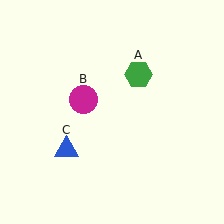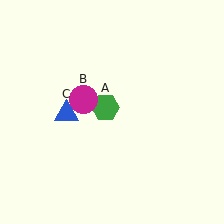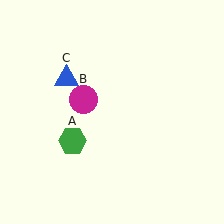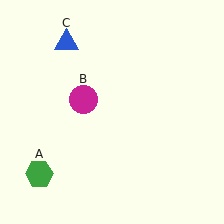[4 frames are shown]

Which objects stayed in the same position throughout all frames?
Magenta circle (object B) remained stationary.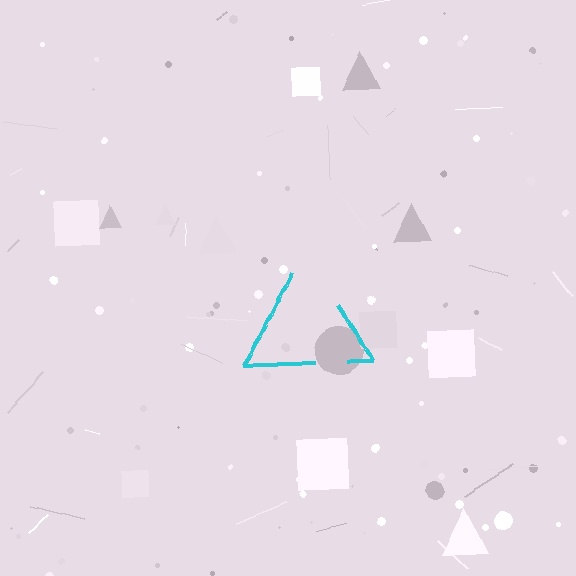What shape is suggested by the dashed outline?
The dashed outline suggests a triangle.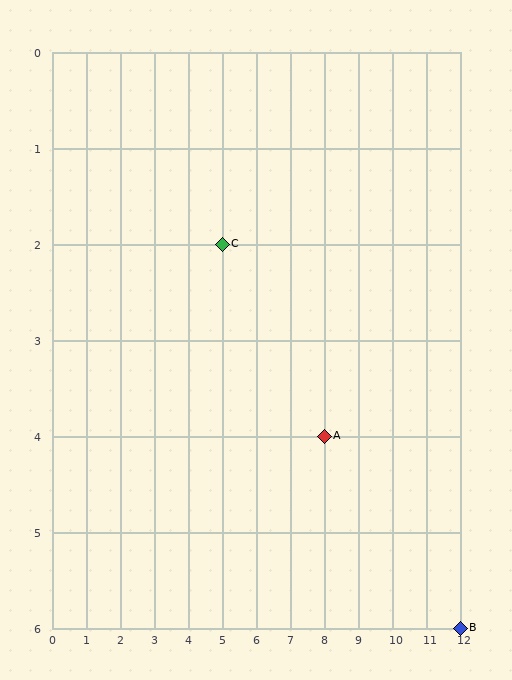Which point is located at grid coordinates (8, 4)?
Point A is at (8, 4).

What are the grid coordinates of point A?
Point A is at grid coordinates (8, 4).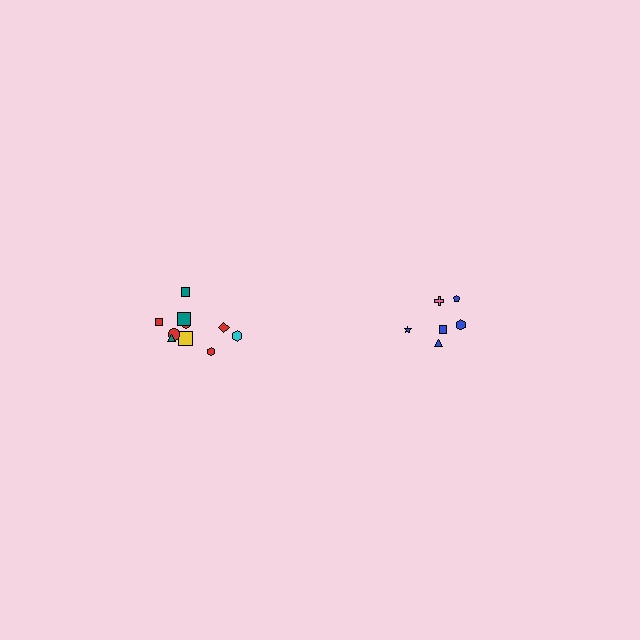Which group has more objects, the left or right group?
The left group.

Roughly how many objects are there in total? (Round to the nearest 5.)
Roughly 15 objects in total.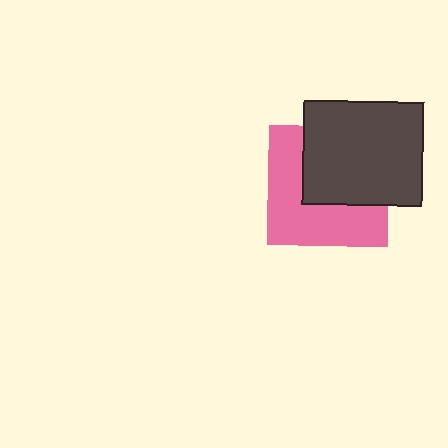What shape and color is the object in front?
The object in front is a dark gray rectangle.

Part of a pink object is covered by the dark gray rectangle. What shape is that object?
It is a square.